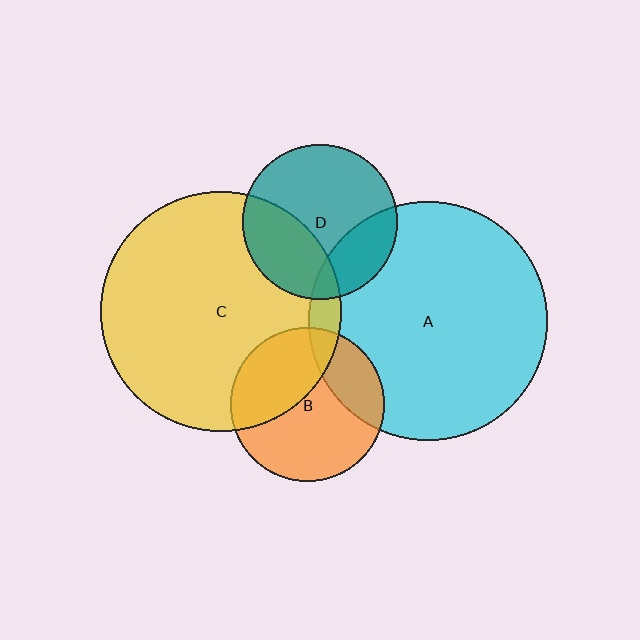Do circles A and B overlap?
Yes.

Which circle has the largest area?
Circle C (yellow).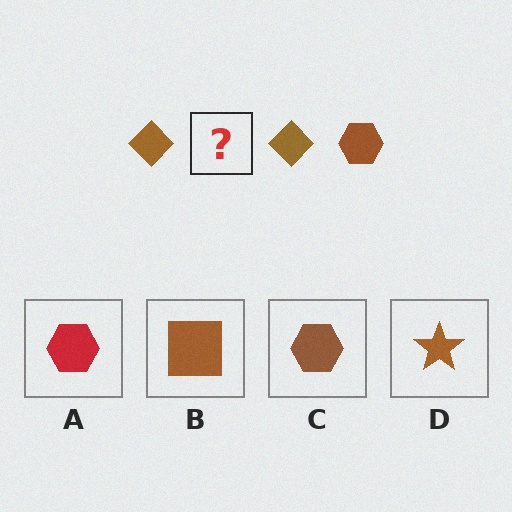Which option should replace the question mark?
Option C.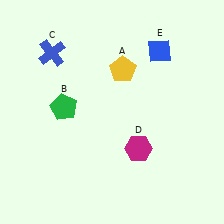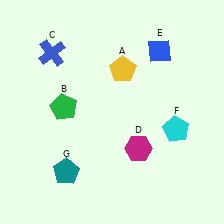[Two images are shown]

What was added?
A cyan pentagon (F), a teal pentagon (G) were added in Image 2.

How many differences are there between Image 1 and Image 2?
There are 2 differences between the two images.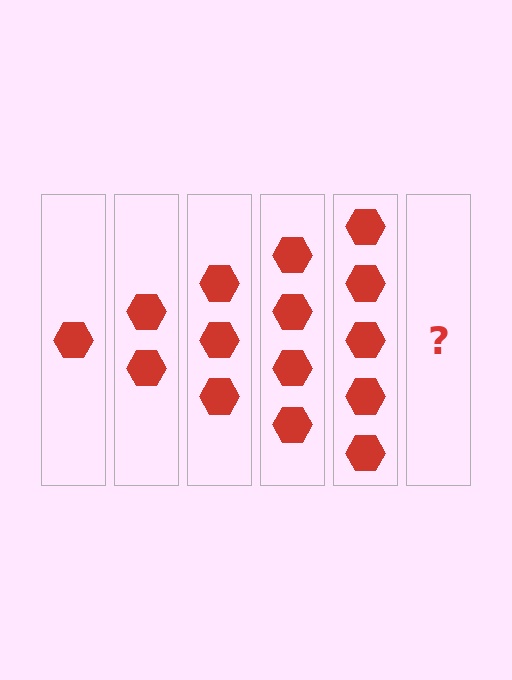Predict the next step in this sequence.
The next step is 6 hexagons.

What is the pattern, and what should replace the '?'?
The pattern is that each step adds one more hexagon. The '?' should be 6 hexagons.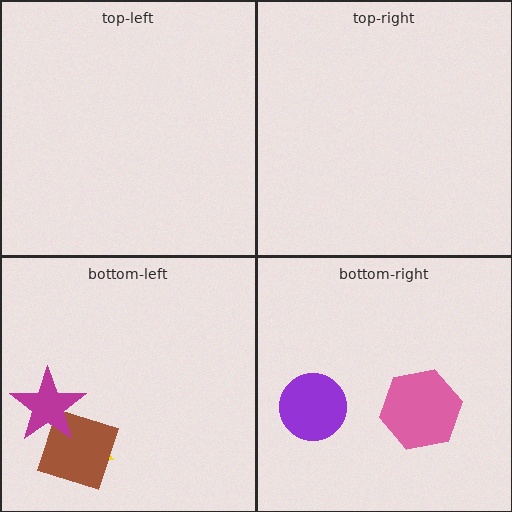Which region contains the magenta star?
The bottom-left region.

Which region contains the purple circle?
The bottom-right region.